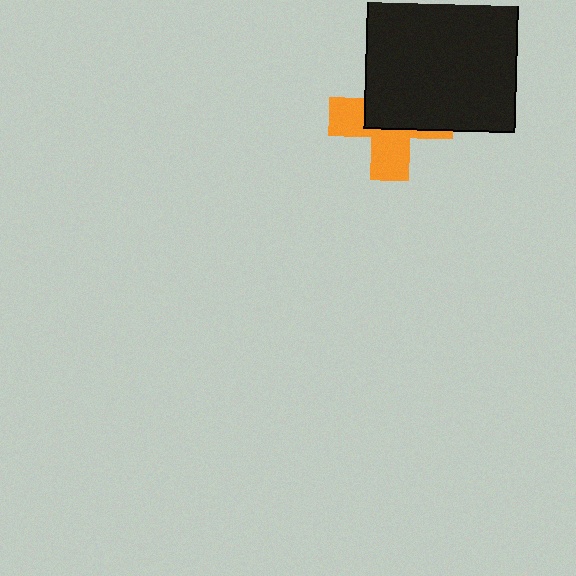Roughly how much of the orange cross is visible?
About half of it is visible (roughly 46%).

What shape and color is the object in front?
The object in front is a black square.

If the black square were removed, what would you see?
You would see the complete orange cross.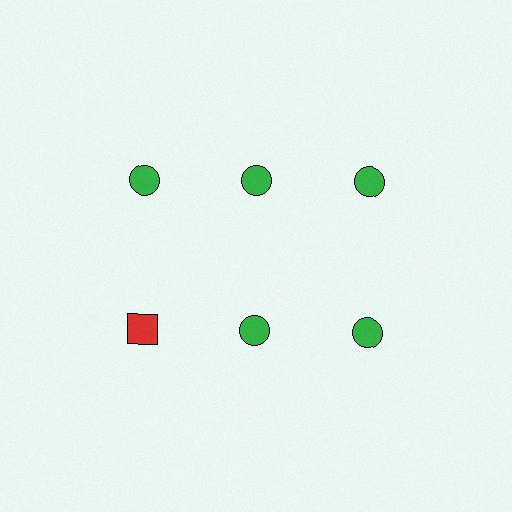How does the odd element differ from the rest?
It differs in both color (red instead of green) and shape (square instead of circle).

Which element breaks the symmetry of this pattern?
The red square in the second row, leftmost column breaks the symmetry. All other shapes are green circles.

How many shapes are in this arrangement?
There are 6 shapes arranged in a grid pattern.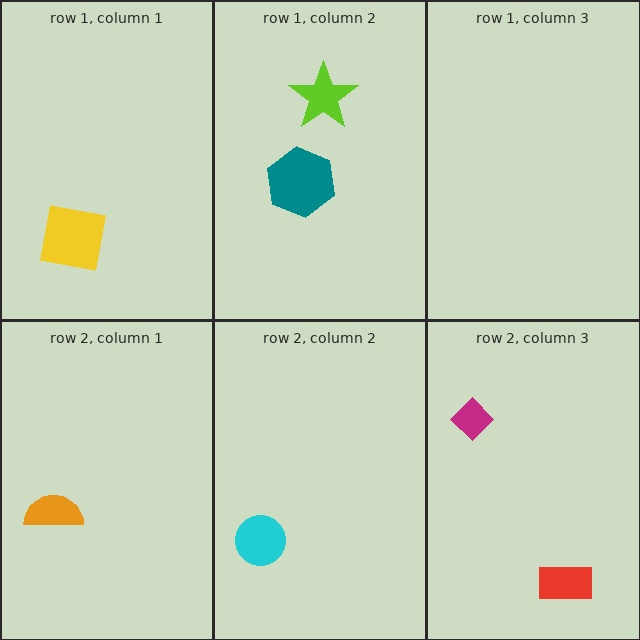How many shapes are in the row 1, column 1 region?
1.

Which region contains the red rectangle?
The row 2, column 3 region.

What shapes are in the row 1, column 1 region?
The yellow square.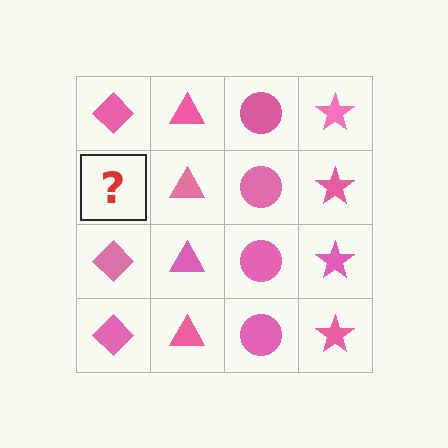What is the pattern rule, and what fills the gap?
The rule is that each column has a consistent shape. The gap should be filled with a pink diamond.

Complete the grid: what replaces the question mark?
The question mark should be replaced with a pink diamond.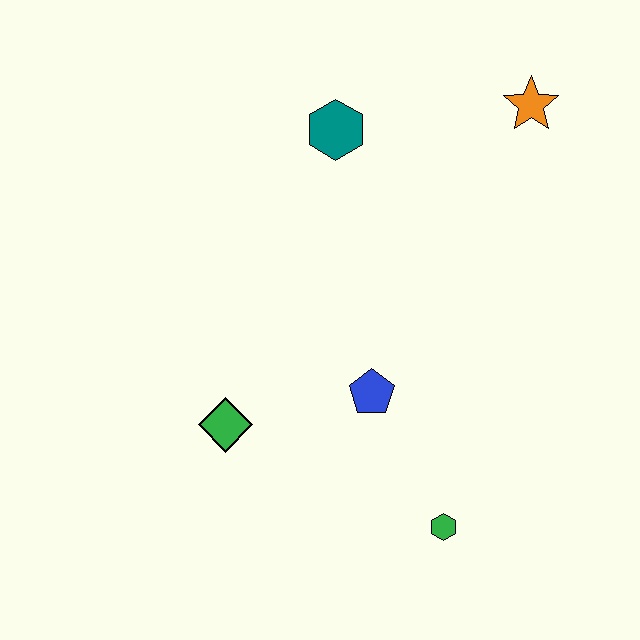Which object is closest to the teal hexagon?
The orange star is closest to the teal hexagon.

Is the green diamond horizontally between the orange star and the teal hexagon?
No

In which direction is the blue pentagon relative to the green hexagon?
The blue pentagon is above the green hexagon.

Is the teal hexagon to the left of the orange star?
Yes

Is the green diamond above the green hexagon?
Yes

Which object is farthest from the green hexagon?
The orange star is farthest from the green hexagon.